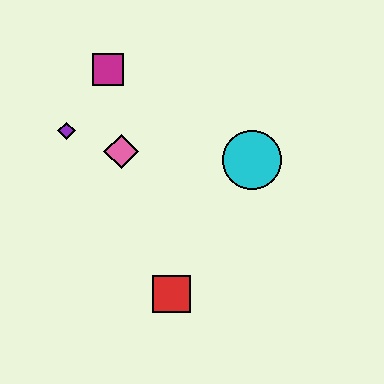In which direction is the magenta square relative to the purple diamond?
The magenta square is above the purple diamond.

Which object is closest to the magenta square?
The purple diamond is closest to the magenta square.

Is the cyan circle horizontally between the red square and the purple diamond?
No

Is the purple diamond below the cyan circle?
No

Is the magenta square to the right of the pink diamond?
No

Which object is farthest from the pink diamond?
The red square is farthest from the pink diamond.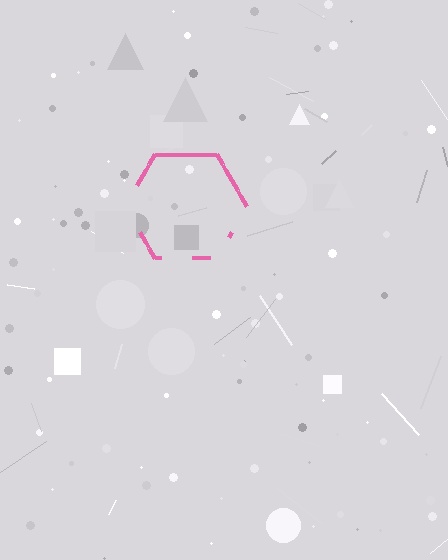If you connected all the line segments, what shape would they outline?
They would outline a hexagon.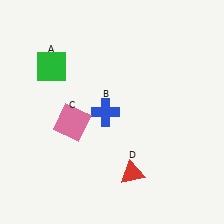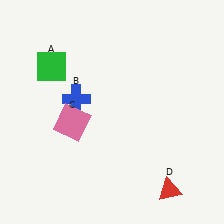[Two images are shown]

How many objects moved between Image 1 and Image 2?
2 objects moved between the two images.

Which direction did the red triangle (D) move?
The red triangle (D) moved right.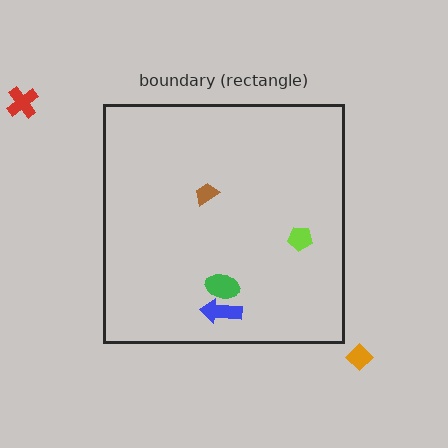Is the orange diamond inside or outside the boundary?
Outside.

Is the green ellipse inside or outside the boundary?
Inside.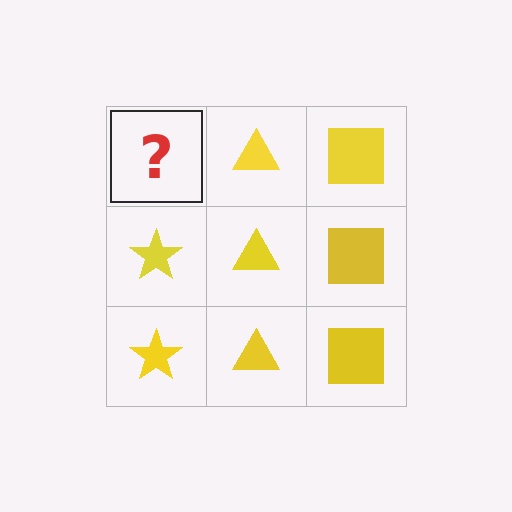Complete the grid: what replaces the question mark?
The question mark should be replaced with a yellow star.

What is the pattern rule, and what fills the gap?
The rule is that each column has a consistent shape. The gap should be filled with a yellow star.